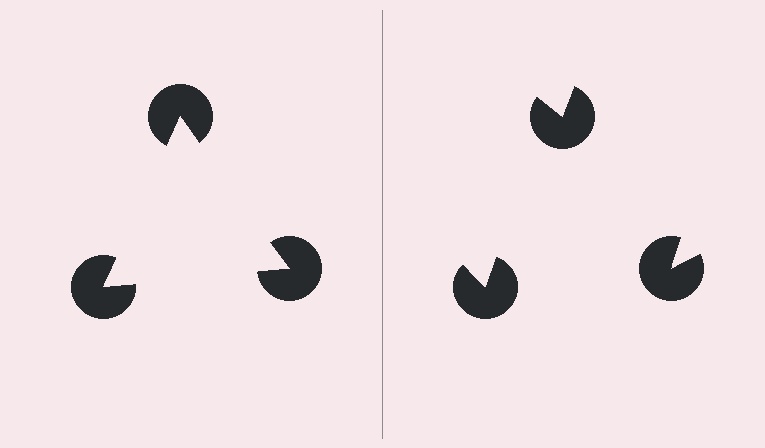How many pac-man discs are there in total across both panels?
6 — 3 on each side.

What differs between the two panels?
The pac-man discs are positioned identically on both sides; only the wedge orientations differ. On the left they align to a triangle; on the right they are misaligned.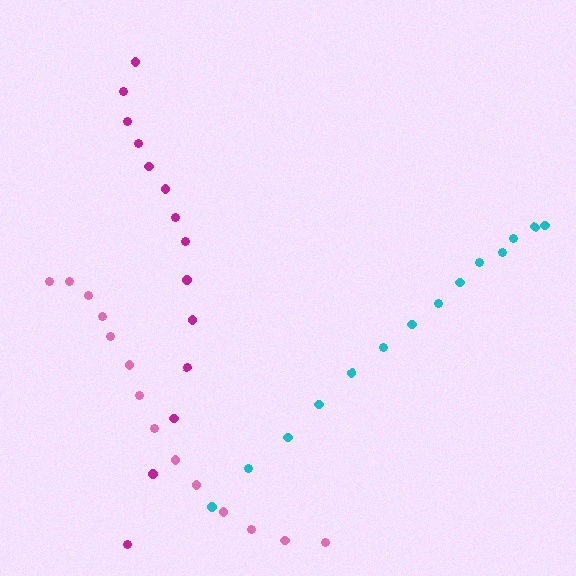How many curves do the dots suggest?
There are 3 distinct paths.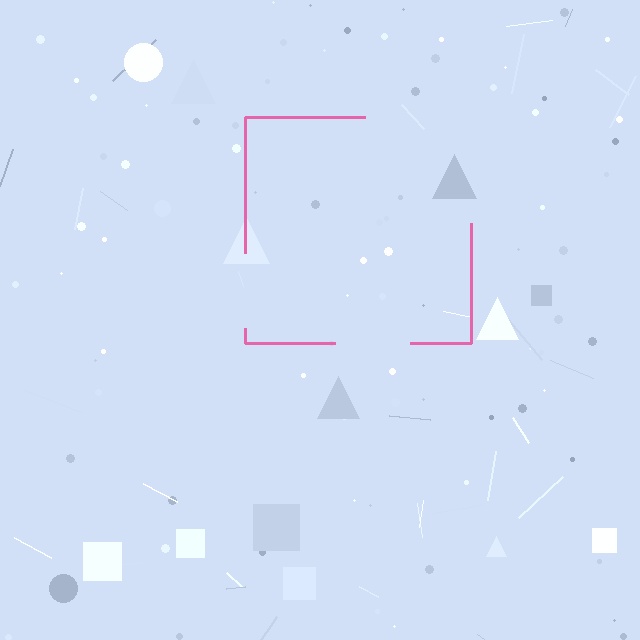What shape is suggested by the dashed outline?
The dashed outline suggests a square.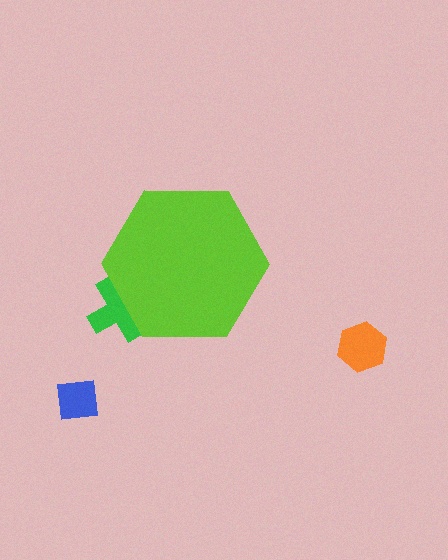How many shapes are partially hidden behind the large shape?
1 shape is partially hidden.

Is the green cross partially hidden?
Yes, the green cross is partially hidden behind the lime hexagon.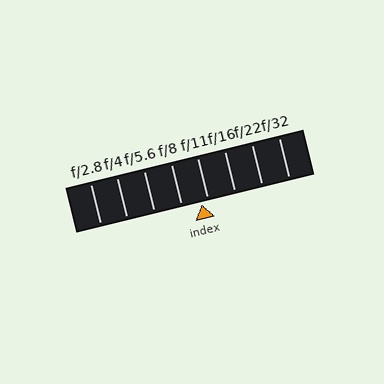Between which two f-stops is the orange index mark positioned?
The index mark is between f/8 and f/11.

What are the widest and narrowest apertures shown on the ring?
The widest aperture shown is f/2.8 and the narrowest is f/32.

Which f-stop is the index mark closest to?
The index mark is closest to f/11.